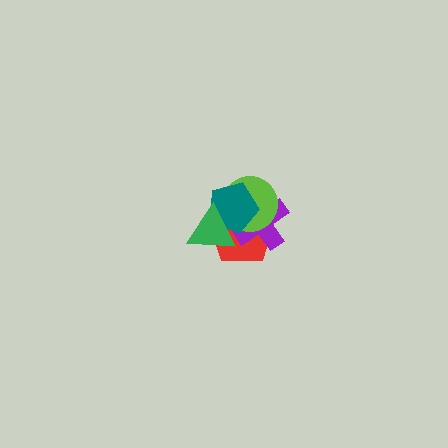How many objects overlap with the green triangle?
4 objects overlap with the green triangle.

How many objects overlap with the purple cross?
4 objects overlap with the purple cross.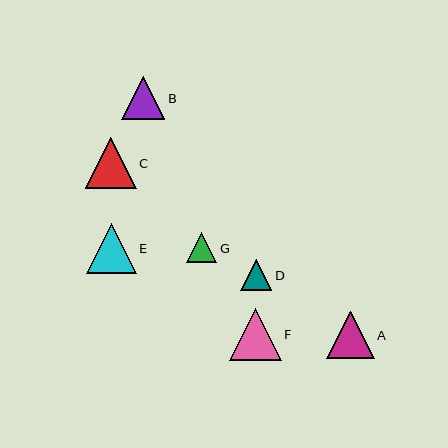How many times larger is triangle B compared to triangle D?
Triangle B is approximately 1.4 times the size of triangle D.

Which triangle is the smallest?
Triangle G is the smallest with a size of approximately 30 pixels.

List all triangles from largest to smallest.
From largest to smallest: F, C, E, A, B, D, G.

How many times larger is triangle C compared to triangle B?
Triangle C is approximately 1.2 times the size of triangle B.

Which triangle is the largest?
Triangle F is the largest with a size of approximately 52 pixels.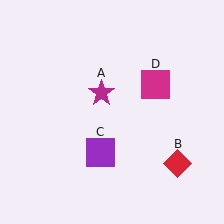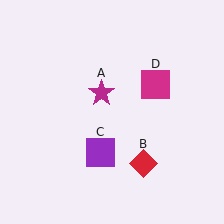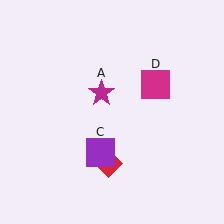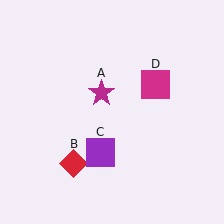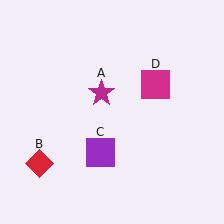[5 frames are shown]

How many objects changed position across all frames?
1 object changed position: red diamond (object B).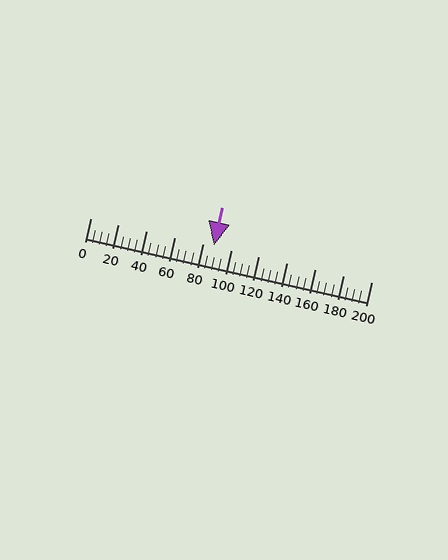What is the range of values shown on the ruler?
The ruler shows values from 0 to 200.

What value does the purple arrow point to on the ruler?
The purple arrow points to approximately 88.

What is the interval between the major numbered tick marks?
The major tick marks are spaced 20 units apart.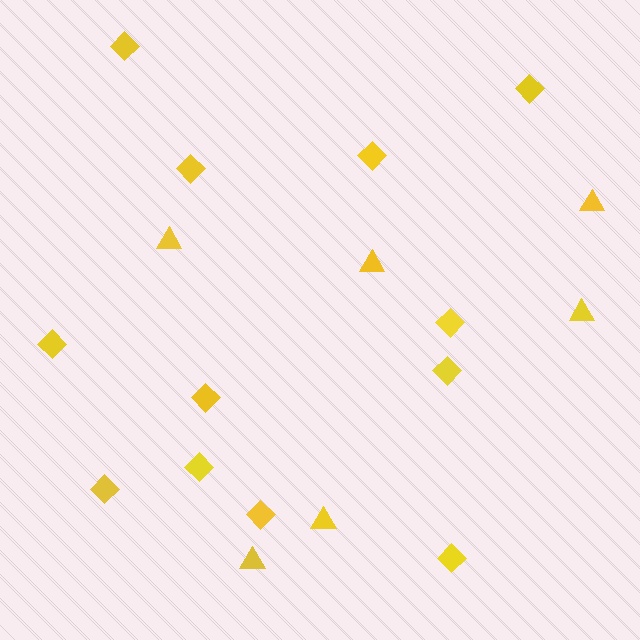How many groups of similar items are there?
There are 2 groups: one group of triangles (6) and one group of diamonds (12).